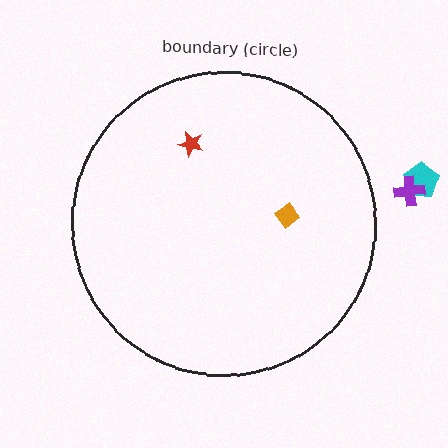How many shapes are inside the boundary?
2 inside, 2 outside.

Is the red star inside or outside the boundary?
Inside.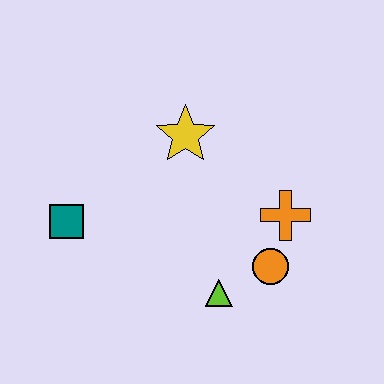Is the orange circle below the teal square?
Yes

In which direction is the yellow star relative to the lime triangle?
The yellow star is above the lime triangle.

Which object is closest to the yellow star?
The orange cross is closest to the yellow star.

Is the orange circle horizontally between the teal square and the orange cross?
Yes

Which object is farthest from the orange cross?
The teal square is farthest from the orange cross.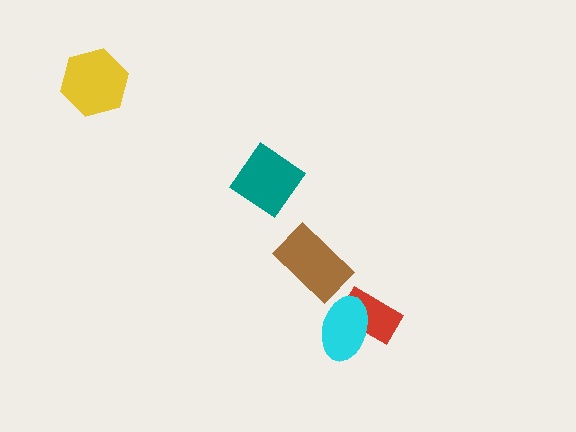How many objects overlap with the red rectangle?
1 object overlaps with the red rectangle.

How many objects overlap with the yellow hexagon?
0 objects overlap with the yellow hexagon.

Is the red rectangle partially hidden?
Yes, it is partially covered by another shape.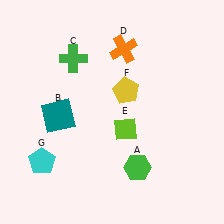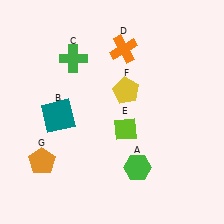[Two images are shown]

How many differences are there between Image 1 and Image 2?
There is 1 difference between the two images.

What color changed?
The pentagon (G) changed from cyan in Image 1 to orange in Image 2.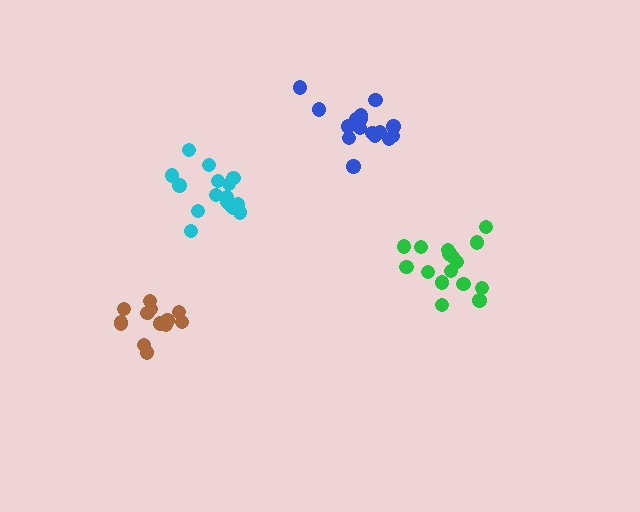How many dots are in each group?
Group 1: 17 dots, Group 2: 13 dots, Group 3: 17 dots, Group 4: 16 dots (63 total).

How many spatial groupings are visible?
There are 4 spatial groupings.